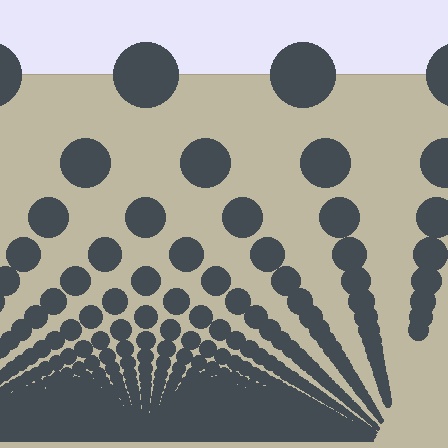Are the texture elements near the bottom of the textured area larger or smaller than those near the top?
Smaller. The gradient is inverted — elements near the bottom are smaller and denser.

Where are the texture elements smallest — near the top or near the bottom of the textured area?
Near the bottom.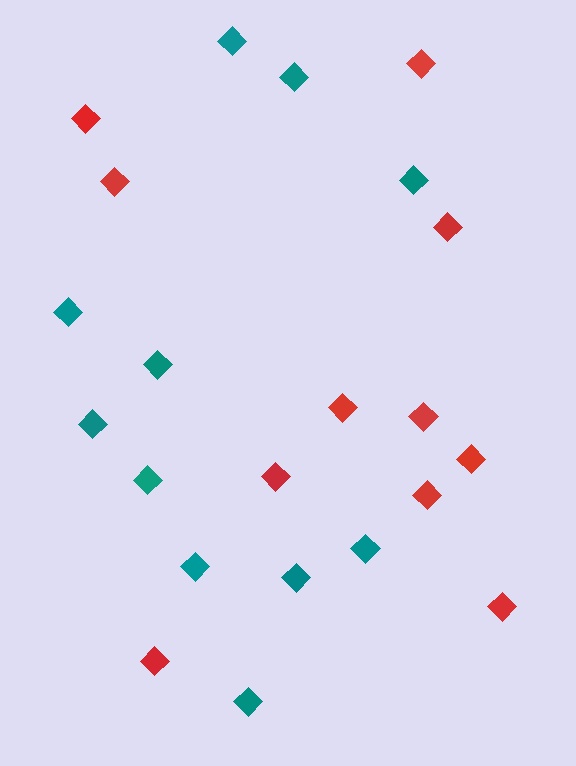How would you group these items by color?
There are 2 groups: one group of red diamonds (11) and one group of teal diamonds (11).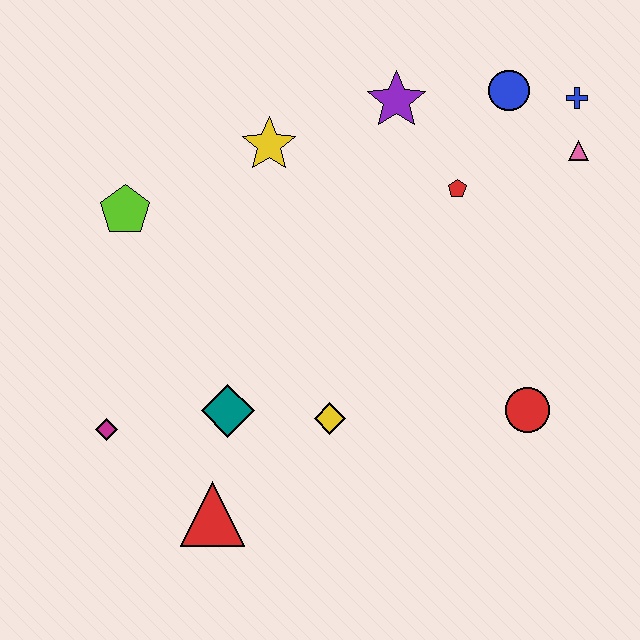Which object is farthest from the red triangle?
The blue cross is farthest from the red triangle.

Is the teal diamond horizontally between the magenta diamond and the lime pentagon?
No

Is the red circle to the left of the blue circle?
No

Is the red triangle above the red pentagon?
No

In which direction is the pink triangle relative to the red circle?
The pink triangle is above the red circle.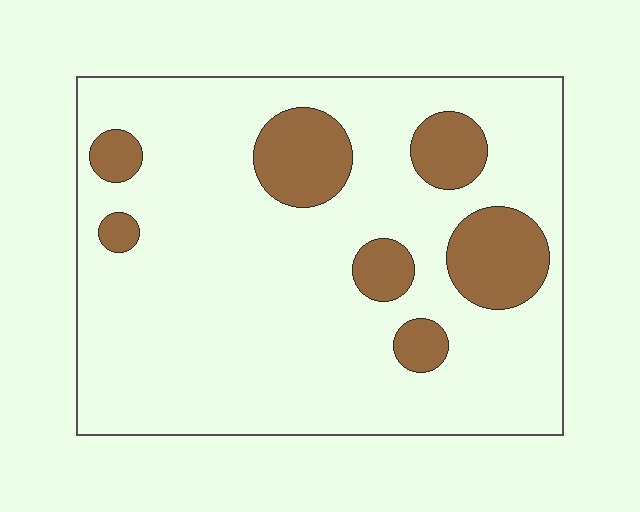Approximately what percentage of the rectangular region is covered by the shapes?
Approximately 15%.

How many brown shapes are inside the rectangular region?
7.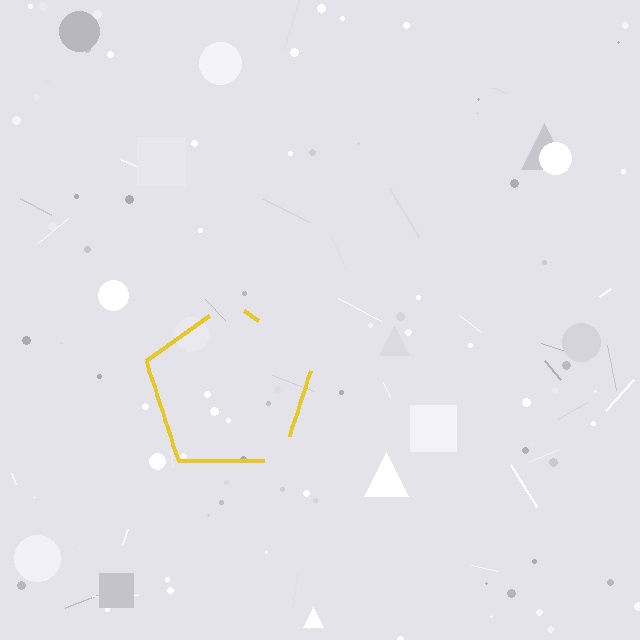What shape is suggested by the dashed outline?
The dashed outline suggests a pentagon.